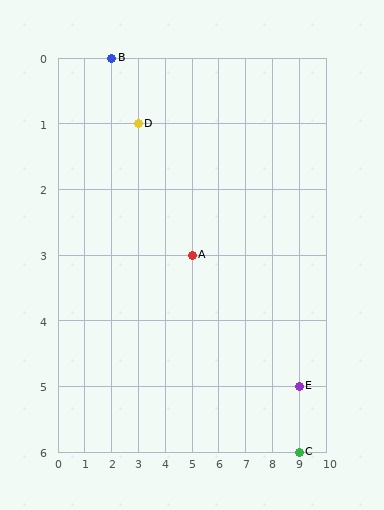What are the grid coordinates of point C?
Point C is at grid coordinates (9, 6).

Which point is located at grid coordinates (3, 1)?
Point D is at (3, 1).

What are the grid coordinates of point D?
Point D is at grid coordinates (3, 1).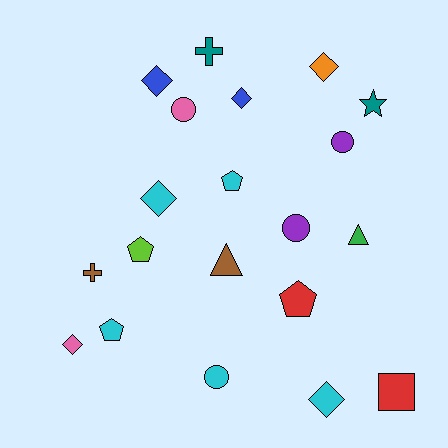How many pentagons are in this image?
There are 4 pentagons.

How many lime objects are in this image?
There is 1 lime object.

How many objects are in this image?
There are 20 objects.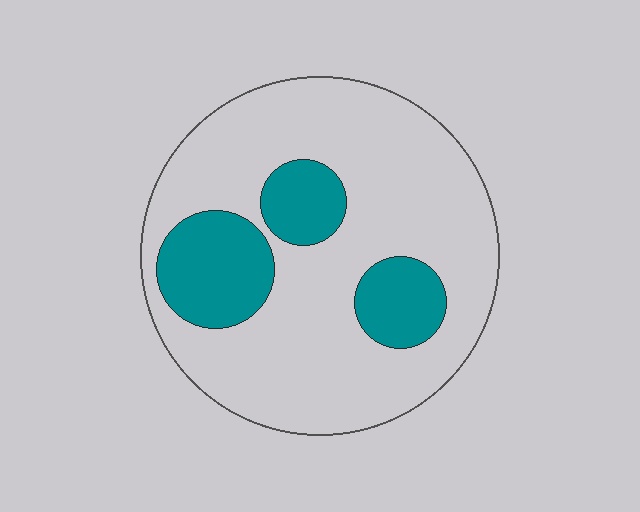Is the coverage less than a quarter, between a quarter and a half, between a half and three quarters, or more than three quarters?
Less than a quarter.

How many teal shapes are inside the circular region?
3.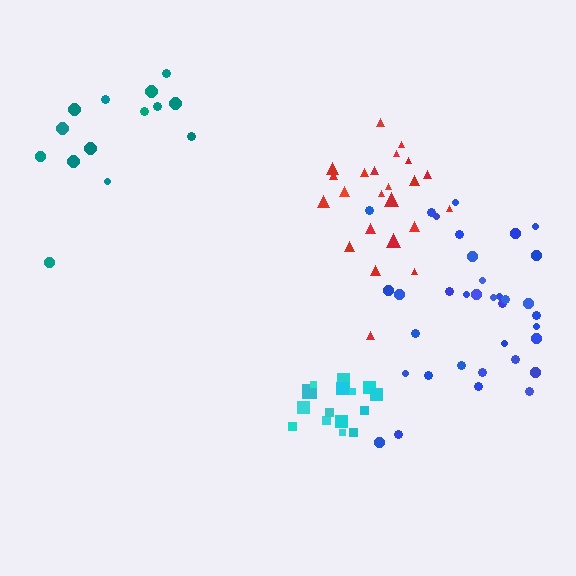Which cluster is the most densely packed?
Cyan.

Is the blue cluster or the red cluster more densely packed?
Red.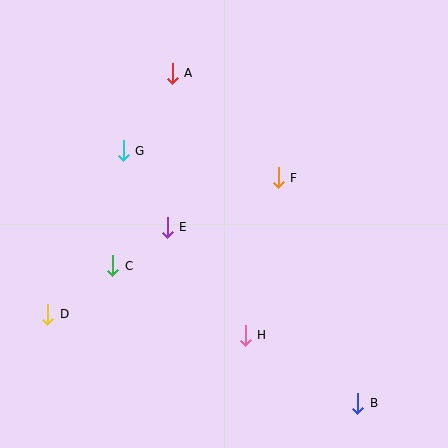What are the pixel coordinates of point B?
Point B is at (358, 403).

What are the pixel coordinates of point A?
Point A is at (172, 73).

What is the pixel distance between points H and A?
The distance between H and A is 272 pixels.